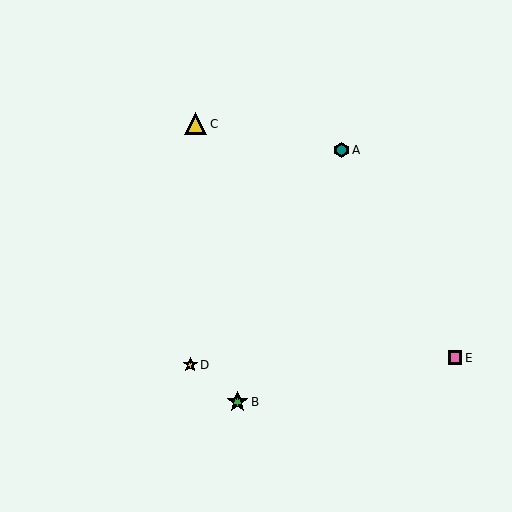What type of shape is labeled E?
Shape E is a pink square.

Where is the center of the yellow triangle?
The center of the yellow triangle is at (196, 124).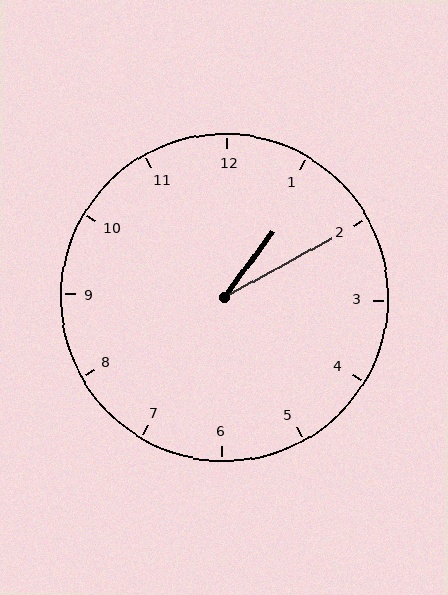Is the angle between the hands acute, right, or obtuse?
It is acute.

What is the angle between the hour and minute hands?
Approximately 25 degrees.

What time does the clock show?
1:10.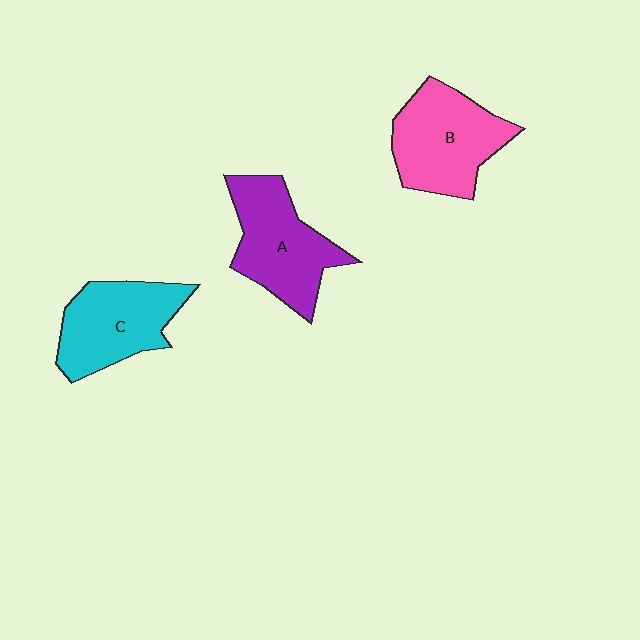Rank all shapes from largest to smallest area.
From largest to smallest: B (pink), A (purple), C (cyan).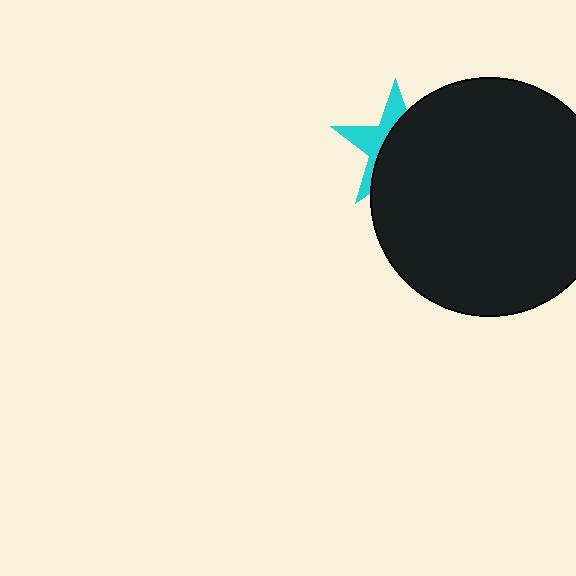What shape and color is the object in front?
The object in front is a black circle.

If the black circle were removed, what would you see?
You would see the complete cyan star.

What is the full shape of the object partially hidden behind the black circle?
The partially hidden object is a cyan star.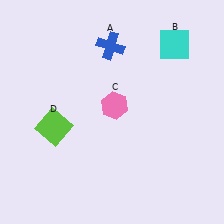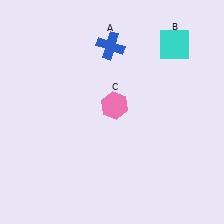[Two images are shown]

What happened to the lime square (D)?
The lime square (D) was removed in Image 2. It was in the bottom-left area of Image 1.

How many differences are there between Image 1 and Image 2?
There is 1 difference between the two images.